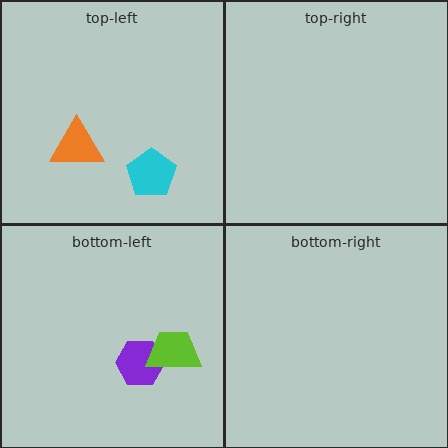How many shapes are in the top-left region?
2.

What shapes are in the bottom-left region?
The purple hexagon, the lime trapezoid.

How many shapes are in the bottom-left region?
2.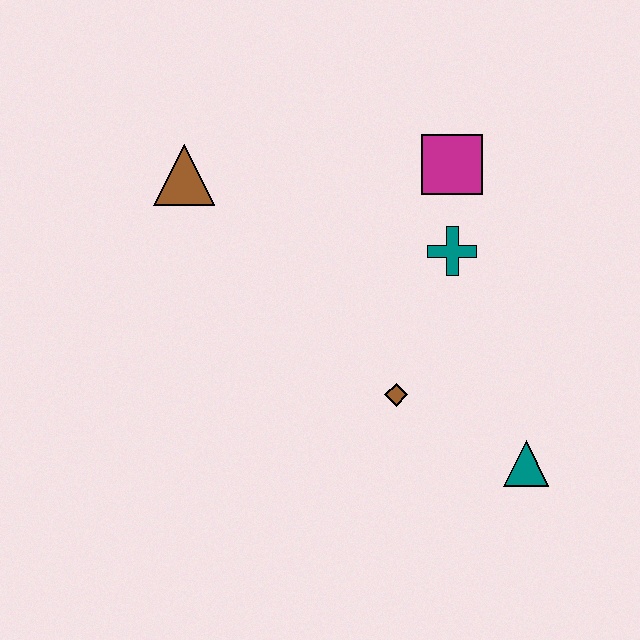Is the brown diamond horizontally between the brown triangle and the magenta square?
Yes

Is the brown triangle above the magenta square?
No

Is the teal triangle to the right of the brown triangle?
Yes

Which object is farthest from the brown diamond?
The brown triangle is farthest from the brown diamond.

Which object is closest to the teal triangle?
The brown diamond is closest to the teal triangle.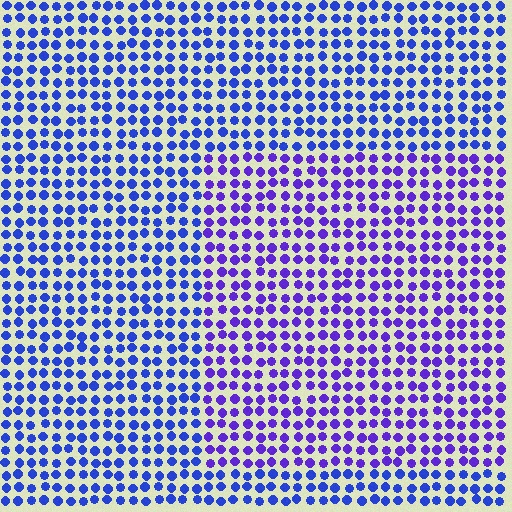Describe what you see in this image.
The image is filled with small blue elements in a uniform arrangement. A rectangle-shaped region is visible where the elements are tinted to a slightly different hue, forming a subtle color boundary.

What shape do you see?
I see a rectangle.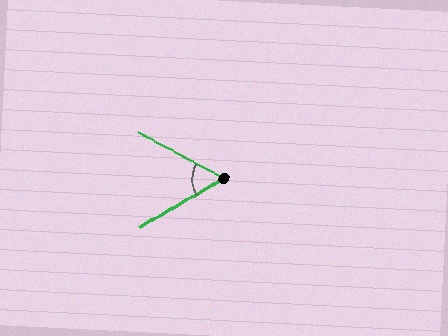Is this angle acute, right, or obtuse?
It is acute.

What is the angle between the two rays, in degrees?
Approximately 59 degrees.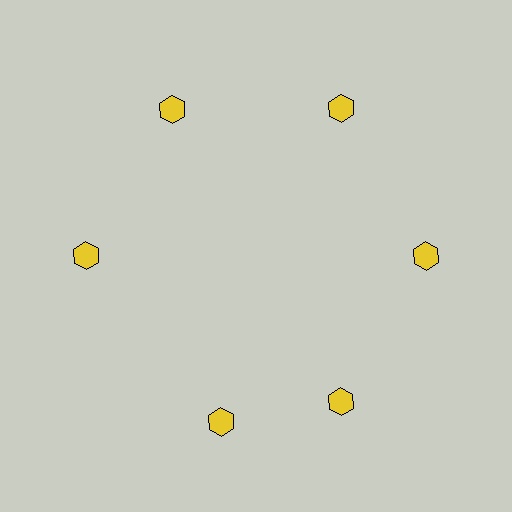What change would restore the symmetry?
The symmetry would be restored by rotating it back into even spacing with its neighbors so that all 6 hexagons sit at equal angles and equal distance from the center.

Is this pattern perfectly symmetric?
No. The 6 yellow hexagons are arranged in a ring, but one element near the 7 o'clock position is rotated out of alignment along the ring, breaking the 6-fold rotational symmetry.